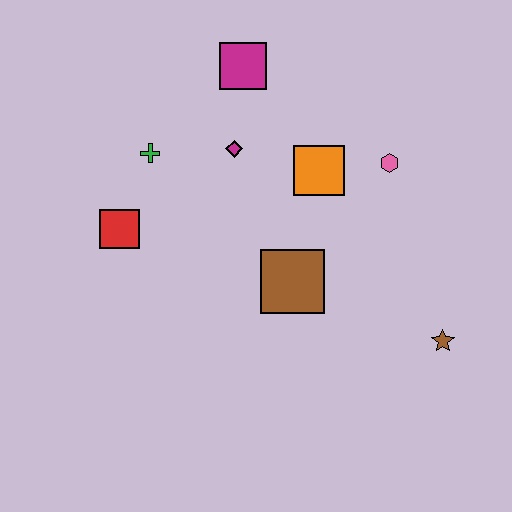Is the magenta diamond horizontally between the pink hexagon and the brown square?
No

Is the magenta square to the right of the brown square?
No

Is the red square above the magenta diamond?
No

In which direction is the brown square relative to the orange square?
The brown square is below the orange square.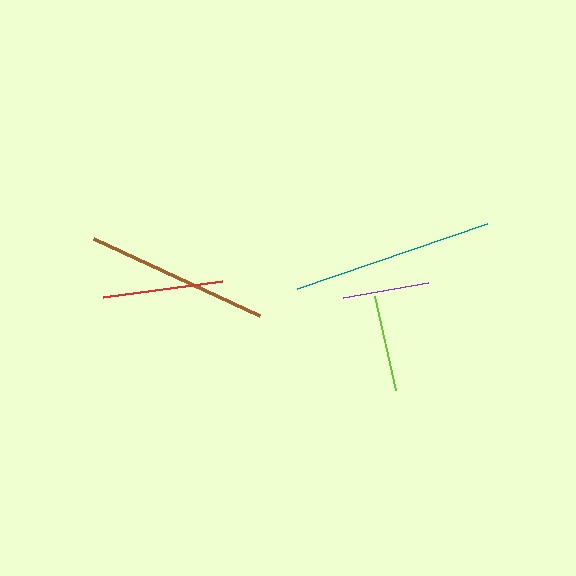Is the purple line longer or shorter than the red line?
The red line is longer than the purple line.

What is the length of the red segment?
The red segment is approximately 119 pixels long.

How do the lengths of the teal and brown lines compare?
The teal and brown lines are approximately the same length.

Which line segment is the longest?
The teal line is the longest at approximately 200 pixels.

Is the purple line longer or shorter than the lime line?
The lime line is longer than the purple line.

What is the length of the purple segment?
The purple segment is approximately 87 pixels long.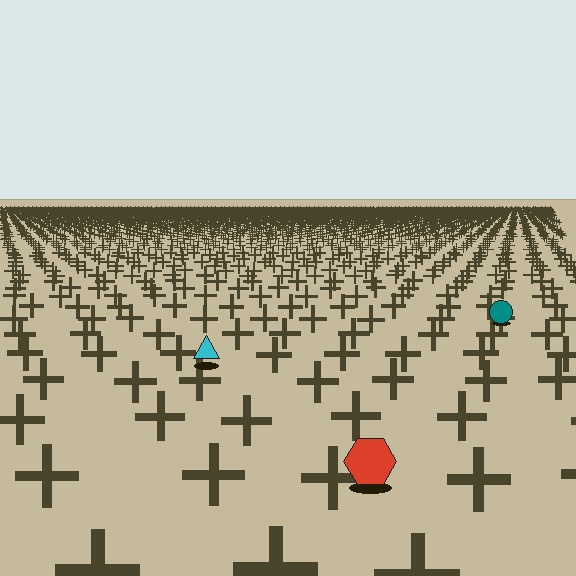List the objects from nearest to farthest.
From nearest to farthest: the red hexagon, the cyan triangle, the teal circle.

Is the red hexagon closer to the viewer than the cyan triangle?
Yes. The red hexagon is closer — you can tell from the texture gradient: the ground texture is coarser near it.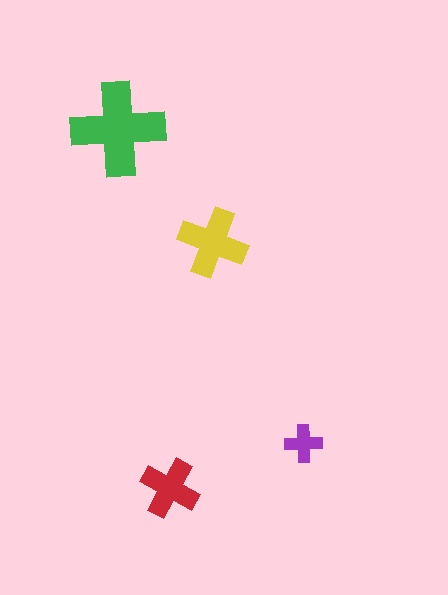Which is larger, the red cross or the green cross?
The green one.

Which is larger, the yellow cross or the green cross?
The green one.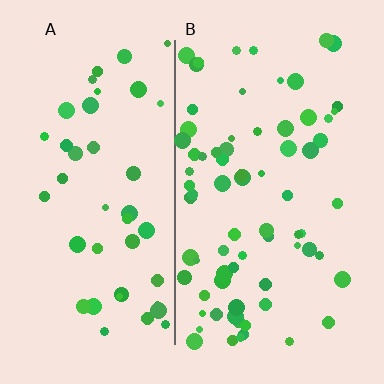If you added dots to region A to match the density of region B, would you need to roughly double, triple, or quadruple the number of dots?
Approximately double.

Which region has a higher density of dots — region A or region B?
B (the right).